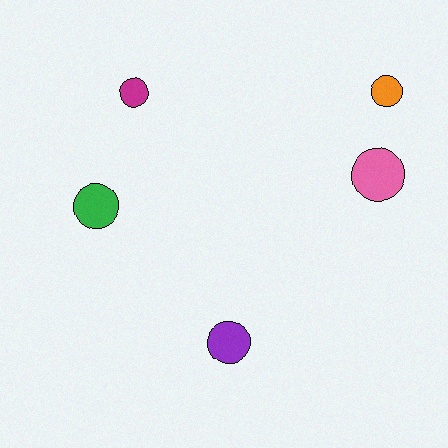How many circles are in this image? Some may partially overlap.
There are 5 circles.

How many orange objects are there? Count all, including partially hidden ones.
There is 1 orange object.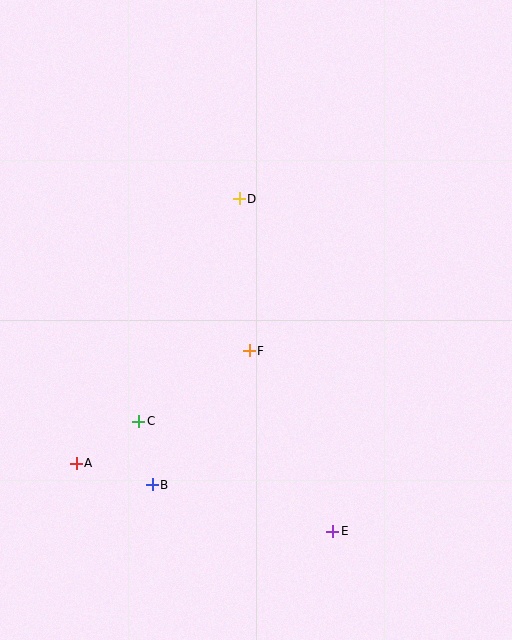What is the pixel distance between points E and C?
The distance between E and C is 223 pixels.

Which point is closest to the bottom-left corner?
Point A is closest to the bottom-left corner.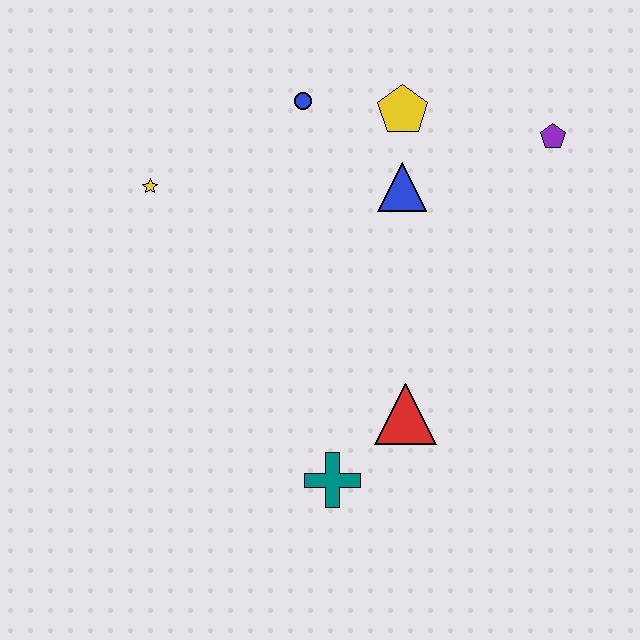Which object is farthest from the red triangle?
The yellow star is farthest from the red triangle.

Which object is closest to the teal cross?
The red triangle is closest to the teal cross.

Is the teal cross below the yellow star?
Yes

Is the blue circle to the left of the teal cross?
Yes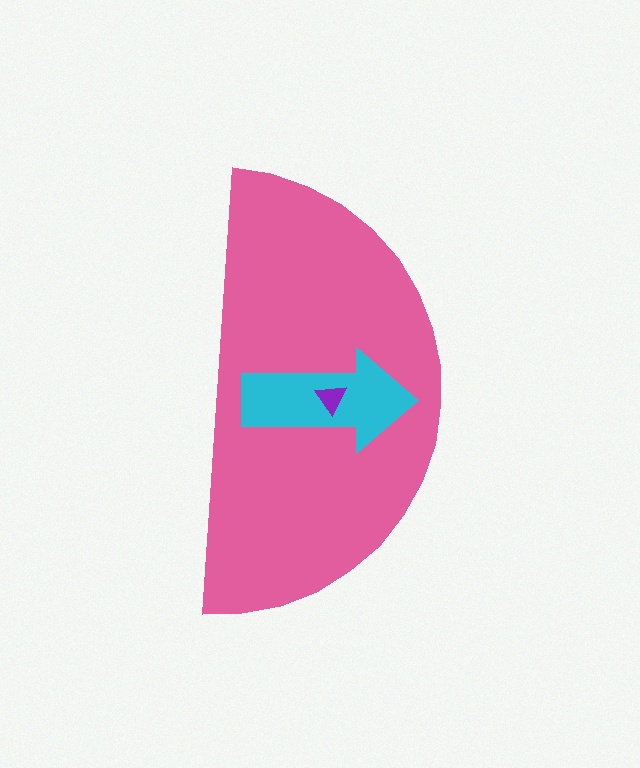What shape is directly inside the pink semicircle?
The cyan arrow.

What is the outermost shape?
The pink semicircle.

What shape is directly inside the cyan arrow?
The purple triangle.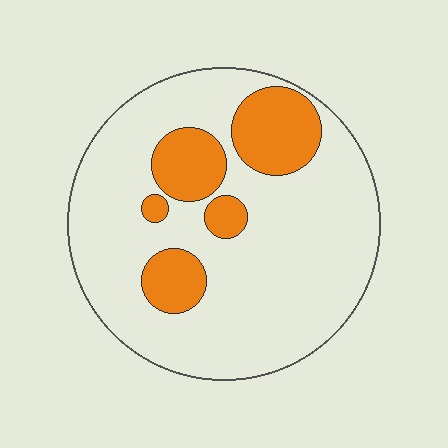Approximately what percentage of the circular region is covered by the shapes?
Approximately 20%.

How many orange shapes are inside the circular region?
5.